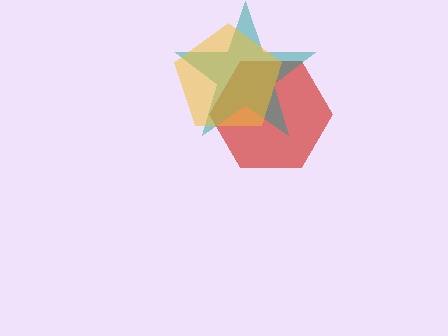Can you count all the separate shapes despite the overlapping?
Yes, there are 3 separate shapes.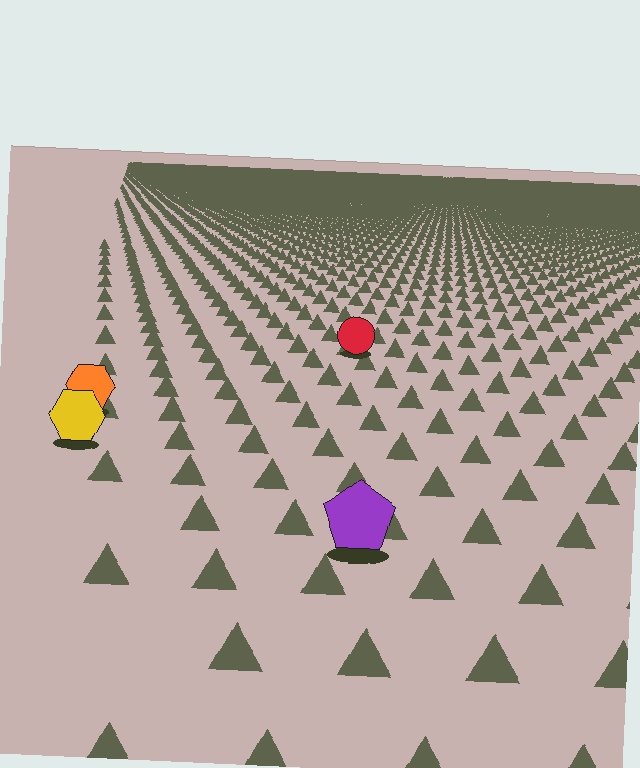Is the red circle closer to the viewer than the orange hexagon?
No. The orange hexagon is closer — you can tell from the texture gradient: the ground texture is coarser near it.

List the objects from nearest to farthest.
From nearest to farthest: the purple pentagon, the yellow hexagon, the orange hexagon, the red circle.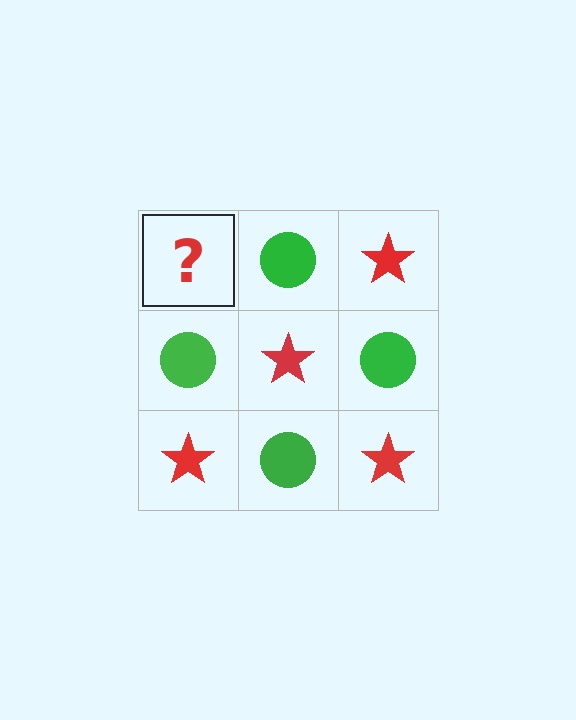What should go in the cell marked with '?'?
The missing cell should contain a red star.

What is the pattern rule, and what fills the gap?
The rule is that it alternates red star and green circle in a checkerboard pattern. The gap should be filled with a red star.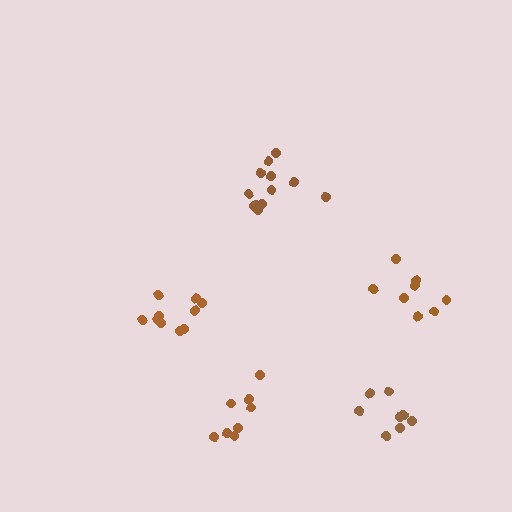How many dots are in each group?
Group 1: 12 dots, Group 2: 8 dots, Group 3: 8 dots, Group 4: 11 dots, Group 5: 8 dots (47 total).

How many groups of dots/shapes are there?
There are 5 groups.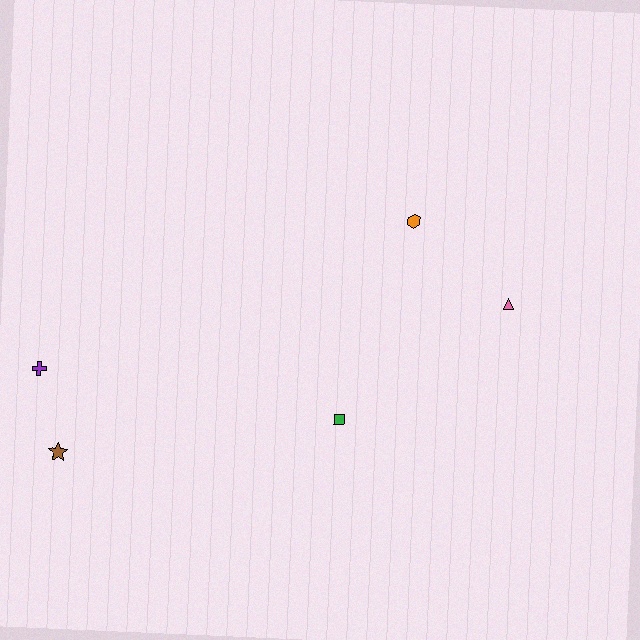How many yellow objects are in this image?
There are no yellow objects.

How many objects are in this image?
There are 5 objects.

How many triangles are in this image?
There is 1 triangle.